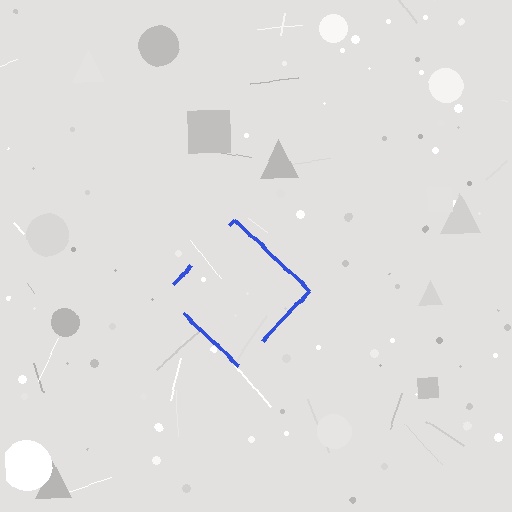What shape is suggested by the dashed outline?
The dashed outline suggests a diamond.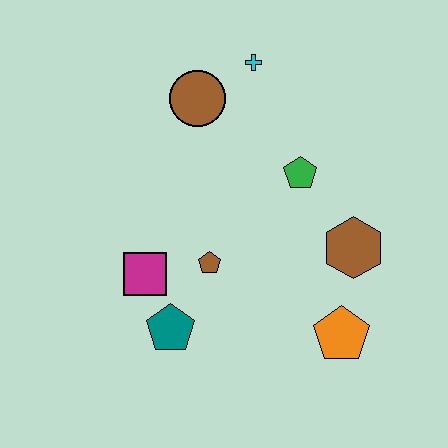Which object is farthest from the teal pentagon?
The cyan cross is farthest from the teal pentagon.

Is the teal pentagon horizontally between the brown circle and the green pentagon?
No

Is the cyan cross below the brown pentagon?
No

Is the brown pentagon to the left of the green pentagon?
Yes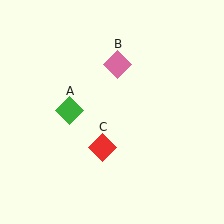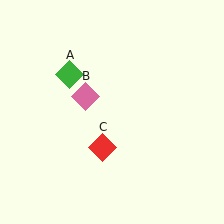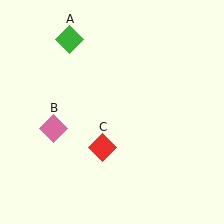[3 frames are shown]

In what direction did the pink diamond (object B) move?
The pink diamond (object B) moved down and to the left.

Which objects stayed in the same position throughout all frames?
Red diamond (object C) remained stationary.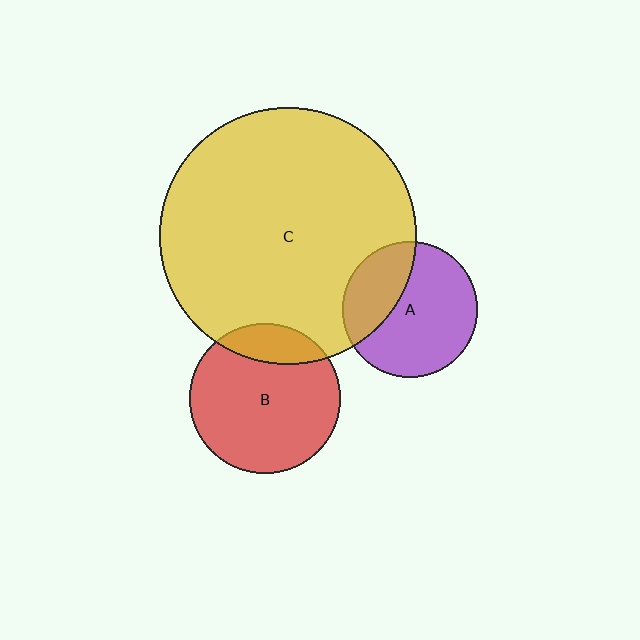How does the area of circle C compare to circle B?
Approximately 2.9 times.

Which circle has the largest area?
Circle C (yellow).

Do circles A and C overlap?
Yes.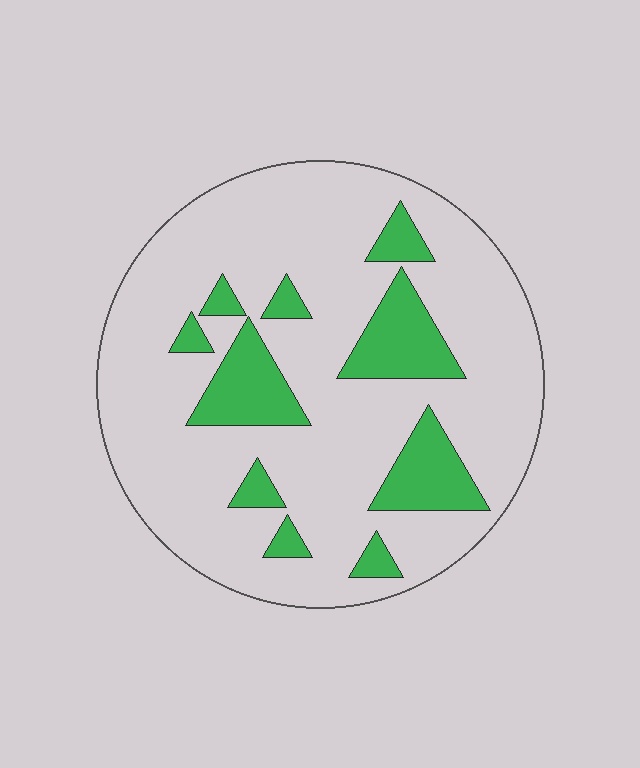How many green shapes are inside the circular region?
10.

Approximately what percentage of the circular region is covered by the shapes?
Approximately 20%.